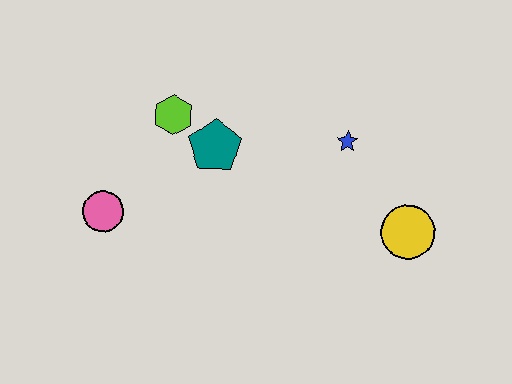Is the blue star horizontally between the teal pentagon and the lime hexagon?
No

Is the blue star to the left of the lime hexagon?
No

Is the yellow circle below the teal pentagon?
Yes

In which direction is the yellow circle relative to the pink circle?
The yellow circle is to the right of the pink circle.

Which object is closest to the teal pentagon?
The lime hexagon is closest to the teal pentagon.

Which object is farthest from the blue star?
The pink circle is farthest from the blue star.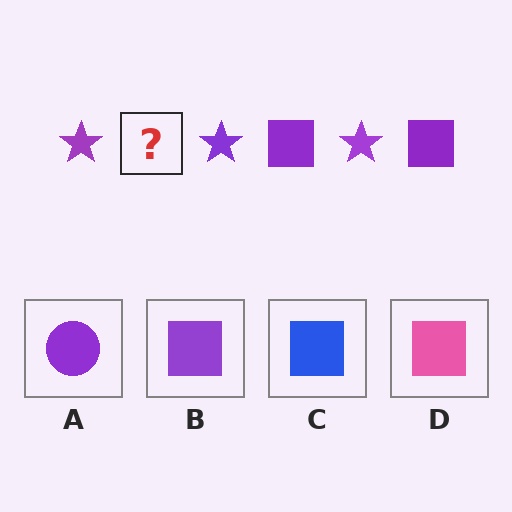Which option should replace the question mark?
Option B.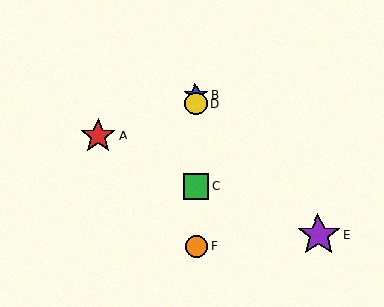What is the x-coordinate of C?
Object C is at x≈196.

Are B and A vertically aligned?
No, B is at x≈196 and A is at x≈98.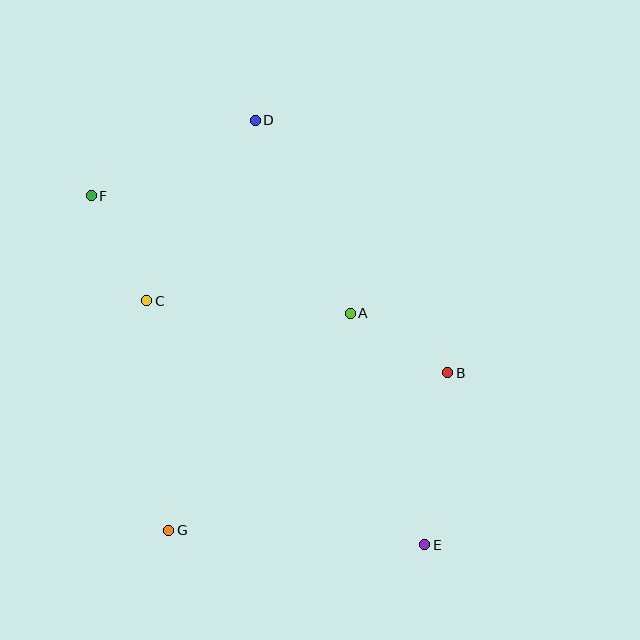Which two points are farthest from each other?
Points E and F are farthest from each other.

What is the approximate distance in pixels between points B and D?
The distance between B and D is approximately 317 pixels.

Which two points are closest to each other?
Points A and B are closest to each other.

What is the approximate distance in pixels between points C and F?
The distance between C and F is approximately 119 pixels.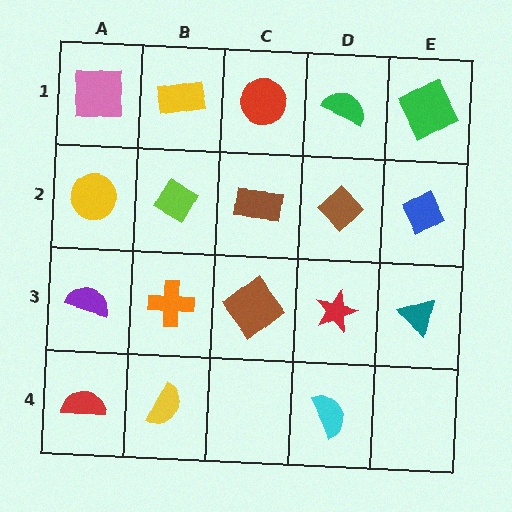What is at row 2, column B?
A lime diamond.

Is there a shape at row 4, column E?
No, that cell is empty.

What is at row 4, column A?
A red semicircle.